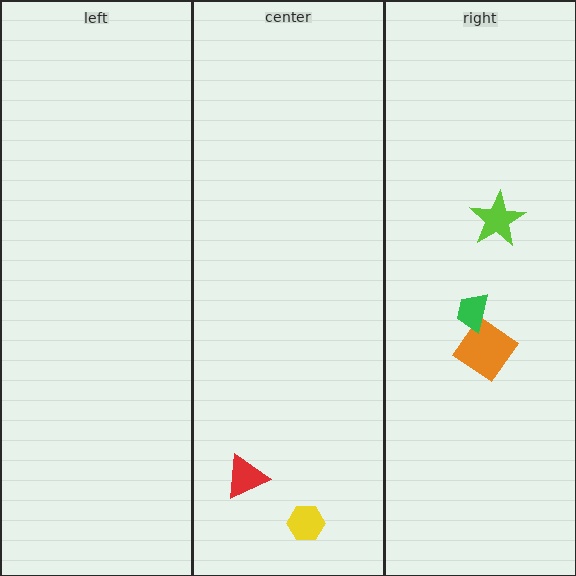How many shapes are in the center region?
2.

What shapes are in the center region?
The red triangle, the yellow hexagon.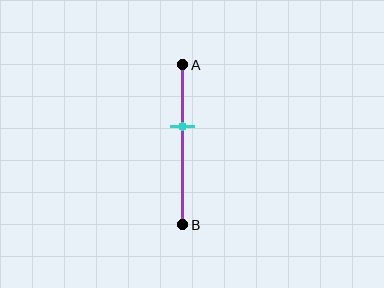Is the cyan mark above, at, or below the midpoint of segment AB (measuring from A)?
The cyan mark is above the midpoint of segment AB.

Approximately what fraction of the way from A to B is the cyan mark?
The cyan mark is approximately 40% of the way from A to B.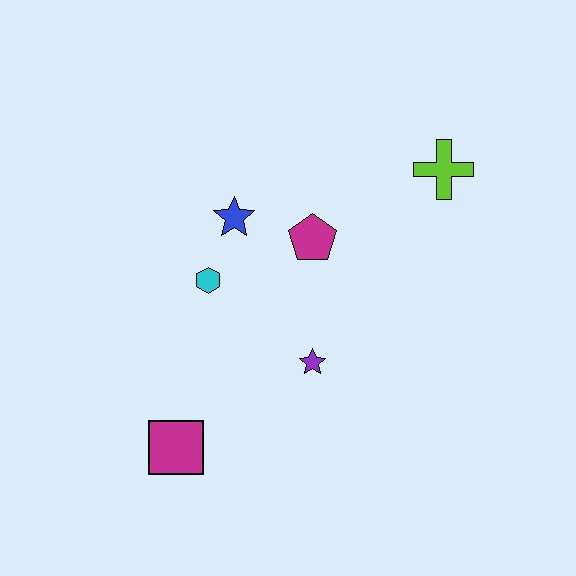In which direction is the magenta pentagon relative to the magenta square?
The magenta pentagon is above the magenta square.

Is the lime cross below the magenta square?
No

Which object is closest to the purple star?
The magenta pentagon is closest to the purple star.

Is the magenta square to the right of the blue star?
No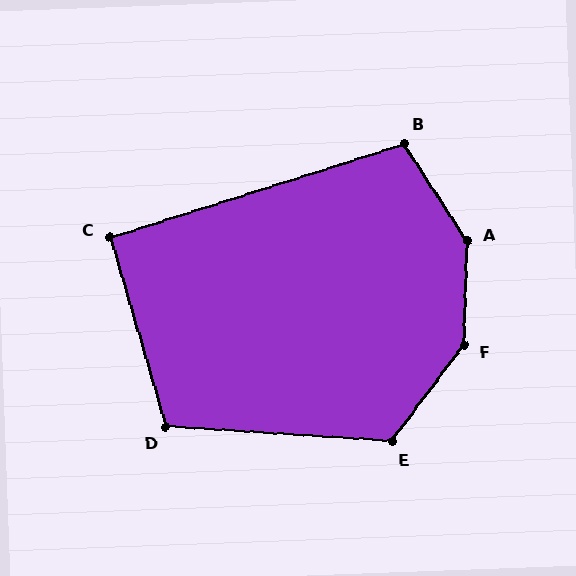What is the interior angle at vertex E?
Approximately 123 degrees (obtuse).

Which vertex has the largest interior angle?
A, at approximately 145 degrees.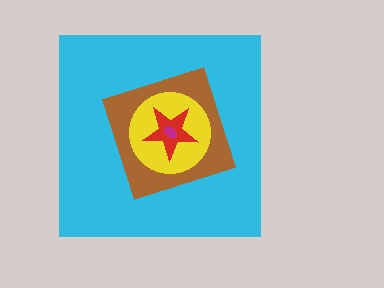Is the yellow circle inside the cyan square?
Yes.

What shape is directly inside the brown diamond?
The yellow circle.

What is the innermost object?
The magenta ellipse.